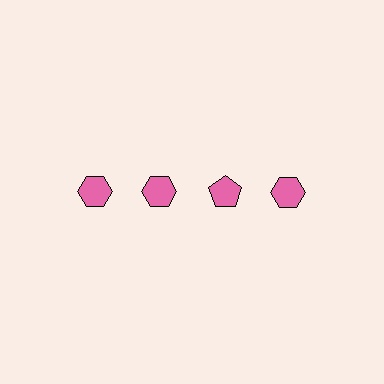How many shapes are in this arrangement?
There are 4 shapes arranged in a grid pattern.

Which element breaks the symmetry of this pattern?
The pink pentagon in the top row, center column breaks the symmetry. All other shapes are pink hexagons.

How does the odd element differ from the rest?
It has a different shape: pentagon instead of hexagon.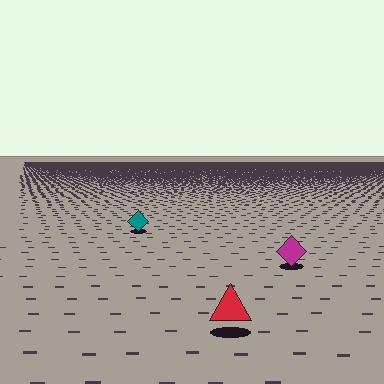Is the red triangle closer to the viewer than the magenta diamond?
Yes. The red triangle is closer — you can tell from the texture gradient: the ground texture is coarser near it.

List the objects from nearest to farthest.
From nearest to farthest: the red triangle, the magenta diamond, the teal diamond.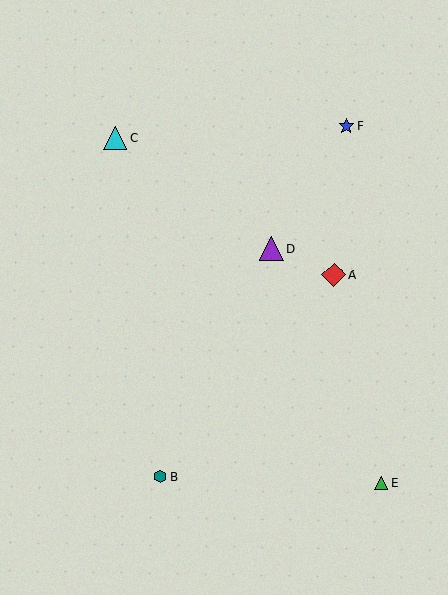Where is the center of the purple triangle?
The center of the purple triangle is at (271, 248).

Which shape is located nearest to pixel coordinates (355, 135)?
The blue star (labeled F) at (347, 126) is nearest to that location.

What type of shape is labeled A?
Shape A is a red diamond.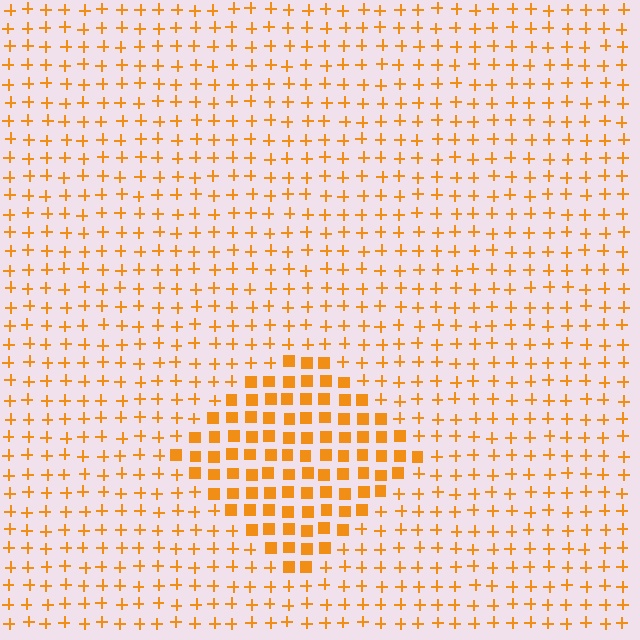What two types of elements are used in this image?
The image uses squares inside the diamond region and plus signs outside it.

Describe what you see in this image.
The image is filled with small orange elements arranged in a uniform grid. A diamond-shaped region contains squares, while the surrounding area contains plus signs. The boundary is defined purely by the change in element shape.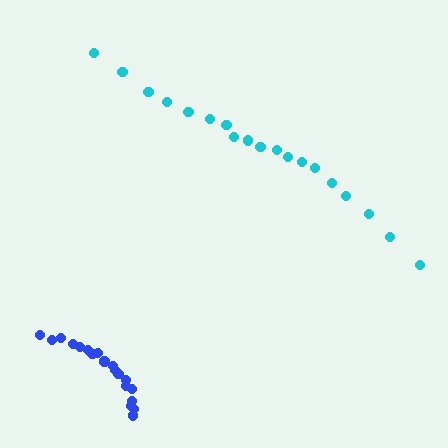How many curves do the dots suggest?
There are 2 distinct paths.